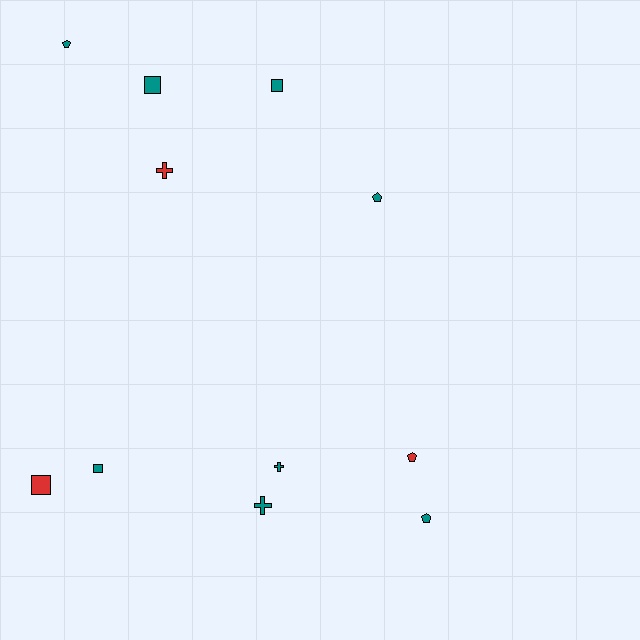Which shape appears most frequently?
Square, with 4 objects.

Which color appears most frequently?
Teal, with 8 objects.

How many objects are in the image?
There are 11 objects.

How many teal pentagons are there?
There are 3 teal pentagons.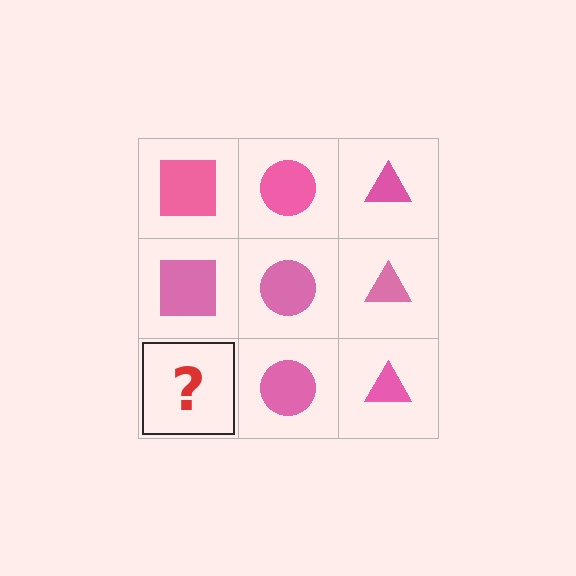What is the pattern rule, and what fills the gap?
The rule is that each column has a consistent shape. The gap should be filled with a pink square.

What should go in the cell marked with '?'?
The missing cell should contain a pink square.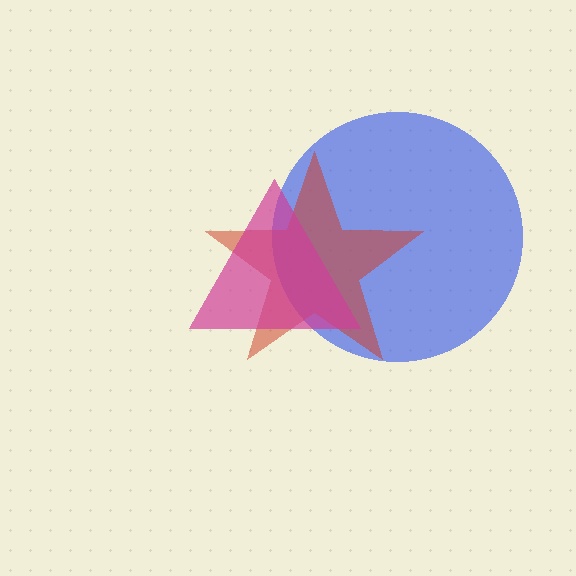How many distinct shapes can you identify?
There are 3 distinct shapes: a blue circle, a red star, a magenta triangle.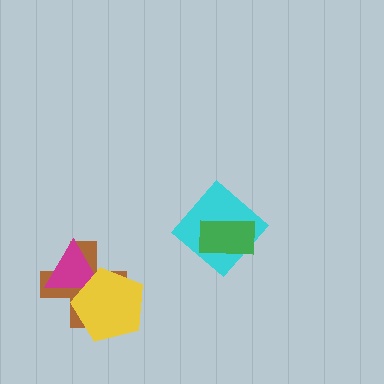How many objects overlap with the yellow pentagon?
2 objects overlap with the yellow pentagon.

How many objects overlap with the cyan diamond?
1 object overlaps with the cyan diamond.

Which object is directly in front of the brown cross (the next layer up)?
The magenta triangle is directly in front of the brown cross.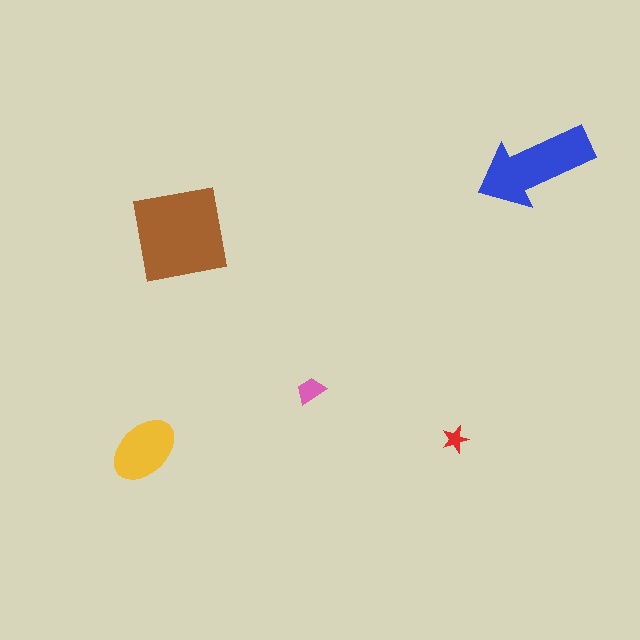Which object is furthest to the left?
The yellow ellipse is leftmost.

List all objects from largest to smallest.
The brown square, the blue arrow, the yellow ellipse, the pink trapezoid, the red star.